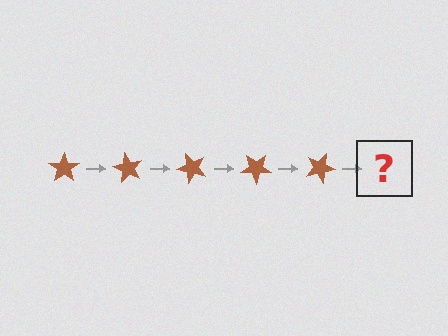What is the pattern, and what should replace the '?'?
The pattern is that the star rotates 60 degrees each step. The '?' should be a brown star rotated 300 degrees.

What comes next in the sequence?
The next element should be a brown star rotated 300 degrees.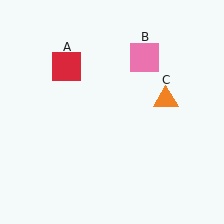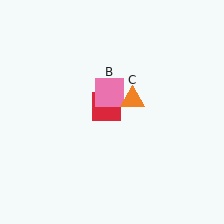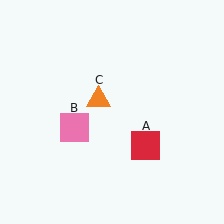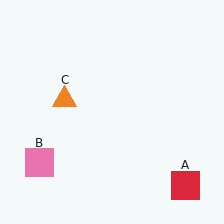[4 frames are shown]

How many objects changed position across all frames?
3 objects changed position: red square (object A), pink square (object B), orange triangle (object C).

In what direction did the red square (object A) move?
The red square (object A) moved down and to the right.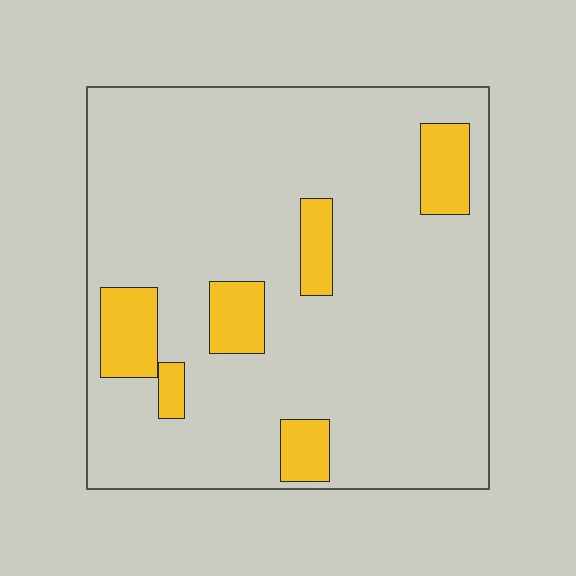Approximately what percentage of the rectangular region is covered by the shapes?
Approximately 15%.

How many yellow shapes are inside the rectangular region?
6.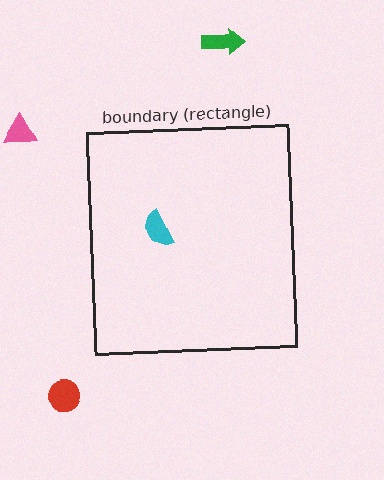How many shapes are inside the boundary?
1 inside, 3 outside.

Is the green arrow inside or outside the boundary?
Outside.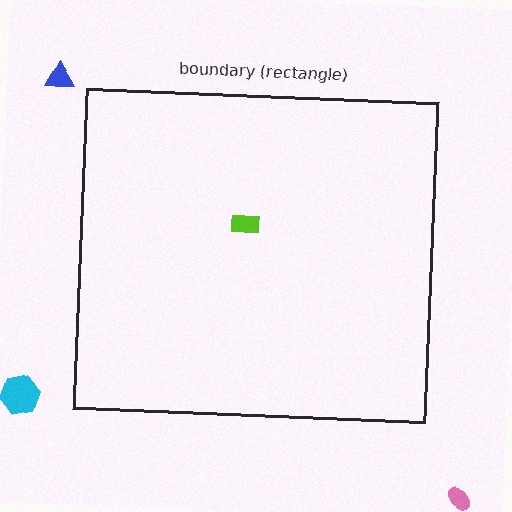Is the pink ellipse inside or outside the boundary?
Outside.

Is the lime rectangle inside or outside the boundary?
Inside.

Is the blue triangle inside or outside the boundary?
Outside.